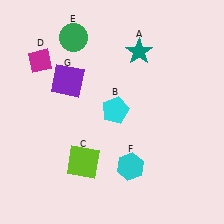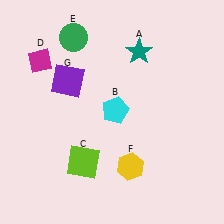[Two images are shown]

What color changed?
The hexagon (F) changed from cyan in Image 1 to yellow in Image 2.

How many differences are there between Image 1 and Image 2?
There is 1 difference between the two images.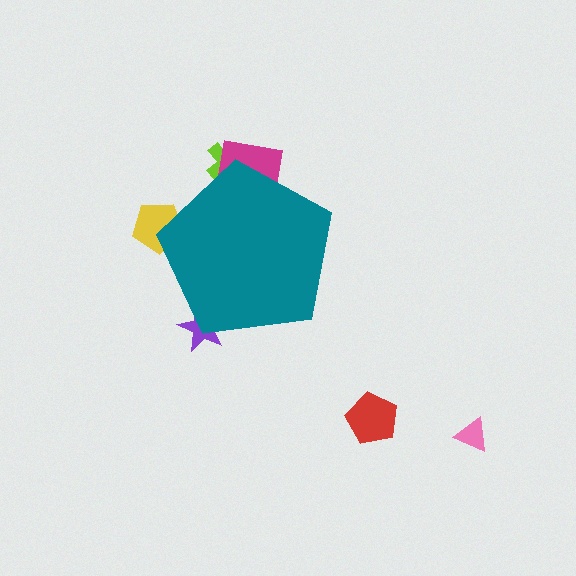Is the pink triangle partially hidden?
No, the pink triangle is fully visible.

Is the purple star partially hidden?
Yes, the purple star is partially hidden behind the teal pentagon.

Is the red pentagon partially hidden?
No, the red pentagon is fully visible.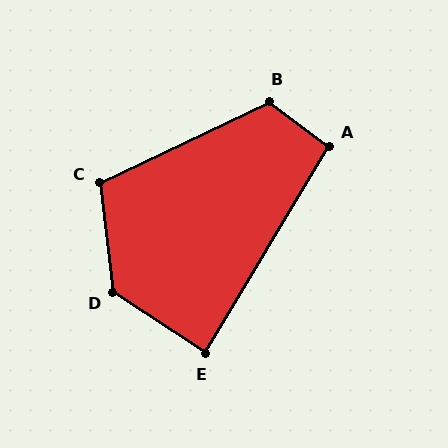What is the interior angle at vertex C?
Approximately 109 degrees (obtuse).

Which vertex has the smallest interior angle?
E, at approximately 88 degrees.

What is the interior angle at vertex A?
Approximately 96 degrees (obtuse).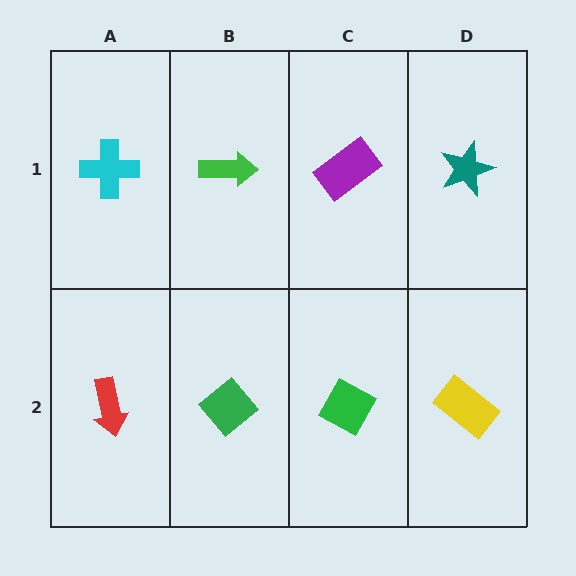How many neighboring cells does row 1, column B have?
3.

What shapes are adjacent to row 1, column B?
A green diamond (row 2, column B), a cyan cross (row 1, column A), a purple rectangle (row 1, column C).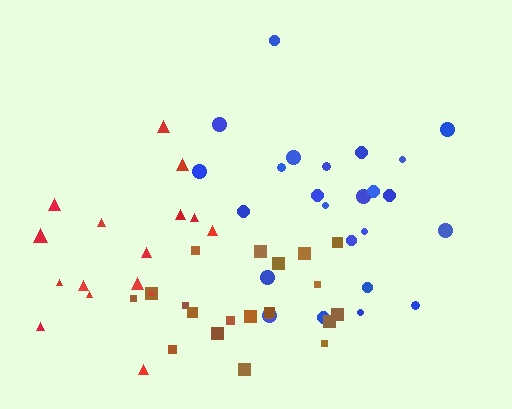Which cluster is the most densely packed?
Brown.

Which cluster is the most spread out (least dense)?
Red.